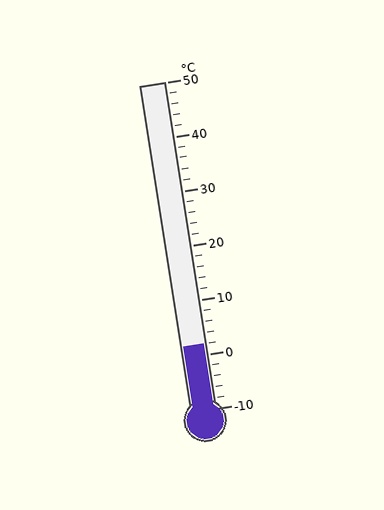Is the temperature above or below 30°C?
The temperature is below 30°C.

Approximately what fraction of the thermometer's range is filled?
The thermometer is filled to approximately 20% of its range.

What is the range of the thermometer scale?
The thermometer scale ranges from -10°C to 50°C.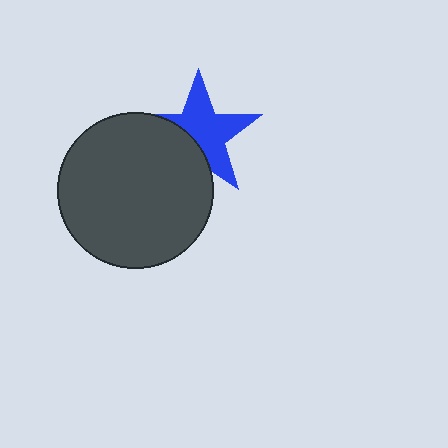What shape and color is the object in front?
The object in front is a dark gray circle.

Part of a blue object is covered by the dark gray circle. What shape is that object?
It is a star.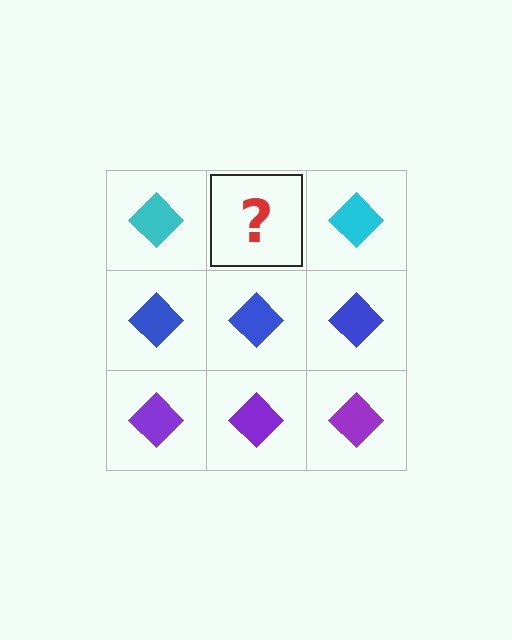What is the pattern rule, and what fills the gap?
The rule is that each row has a consistent color. The gap should be filled with a cyan diamond.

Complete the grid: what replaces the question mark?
The question mark should be replaced with a cyan diamond.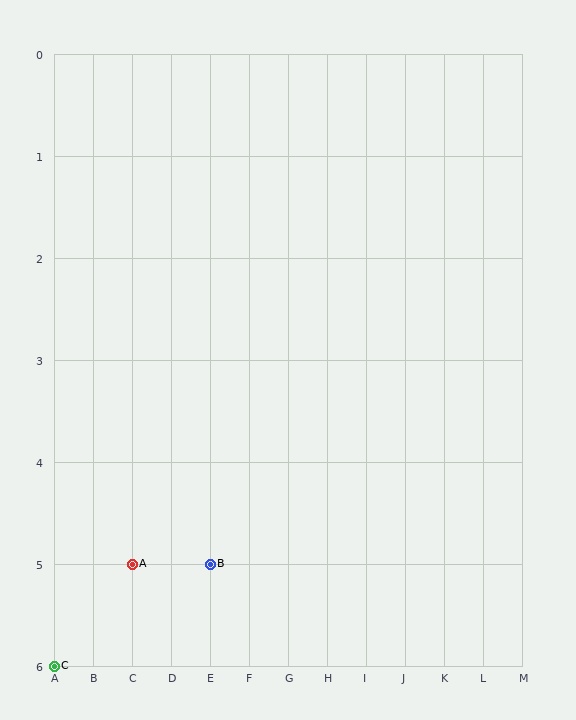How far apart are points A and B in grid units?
Points A and B are 2 columns apart.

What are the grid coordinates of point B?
Point B is at grid coordinates (E, 5).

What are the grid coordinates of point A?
Point A is at grid coordinates (C, 5).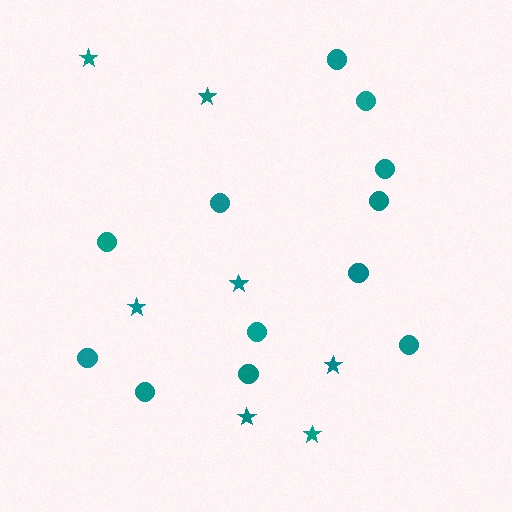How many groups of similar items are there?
There are 2 groups: one group of circles (12) and one group of stars (7).